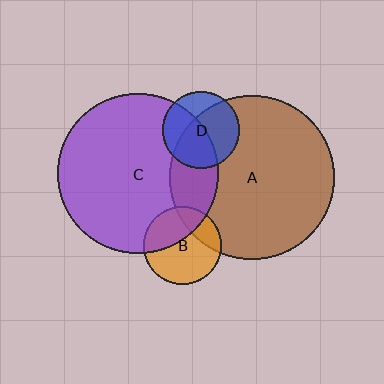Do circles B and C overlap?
Yes.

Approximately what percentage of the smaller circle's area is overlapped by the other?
Approximately 40%.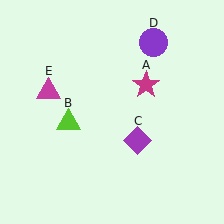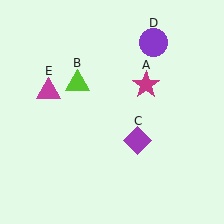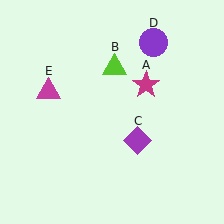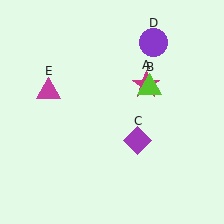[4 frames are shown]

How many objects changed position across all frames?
1 object changed position: lime triangle (object B).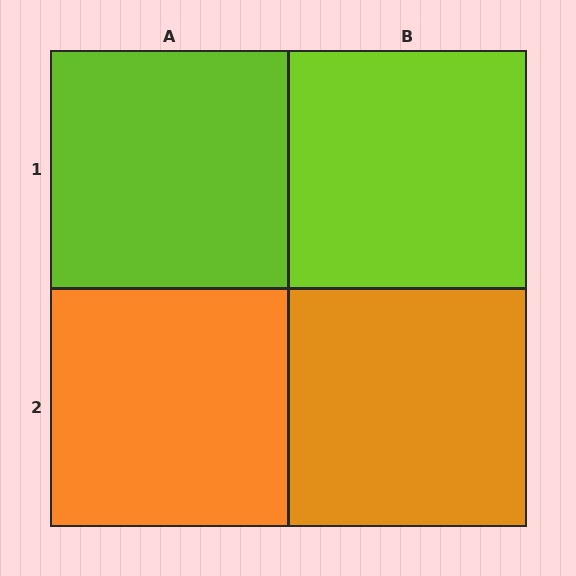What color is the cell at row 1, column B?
Lime.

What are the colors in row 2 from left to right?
Orange, orange.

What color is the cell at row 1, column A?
Lime.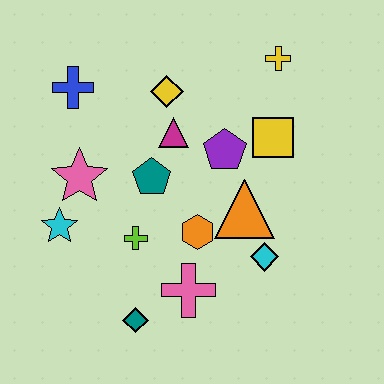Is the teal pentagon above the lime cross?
Yes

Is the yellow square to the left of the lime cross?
No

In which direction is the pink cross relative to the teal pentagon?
The pink cross is below the teal pentagon.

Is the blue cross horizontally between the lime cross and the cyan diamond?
No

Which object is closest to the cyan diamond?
The orange triangle is closest to the cyan diamond.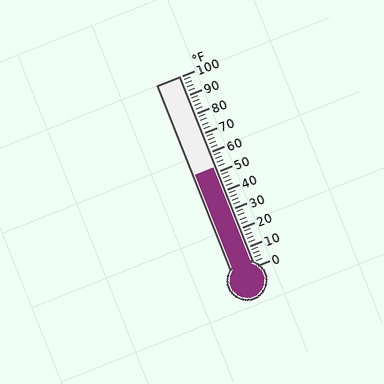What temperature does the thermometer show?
The thermometer shows approximately 52°F.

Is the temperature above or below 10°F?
The temperature is above 10°F.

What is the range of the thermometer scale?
The thermometer scale ranges from 0°F to 100°F.